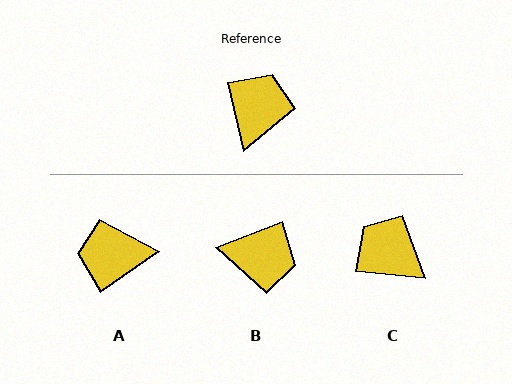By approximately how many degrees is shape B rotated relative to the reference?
Approximately 82 degrees clockwise.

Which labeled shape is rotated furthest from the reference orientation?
A, about 112 degrees away.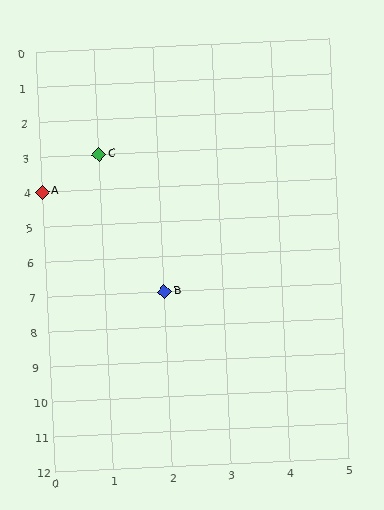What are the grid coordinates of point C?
Point C is at grid coordinates (1, 3).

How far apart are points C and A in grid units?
Points C and A are 1 column and 1 row apart (about 1.4 grid units diagonally).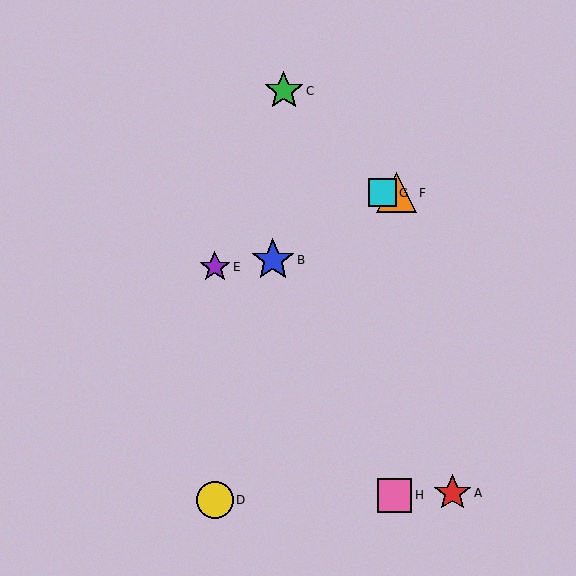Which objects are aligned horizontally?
Objects F, G are aligned horizontally.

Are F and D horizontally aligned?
No, F is at y≈193 and D is at y≈500.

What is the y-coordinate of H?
Object H is at y≈495.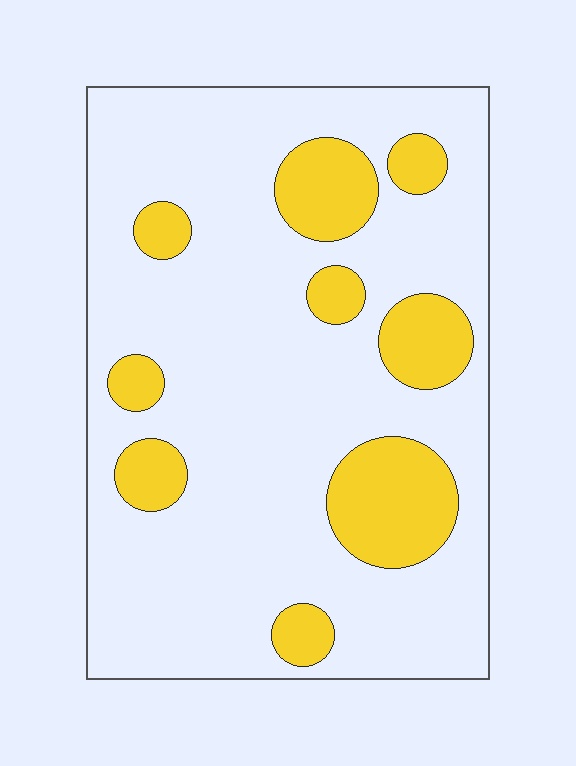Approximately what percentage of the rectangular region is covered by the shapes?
Approximately 20%.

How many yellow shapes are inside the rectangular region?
9.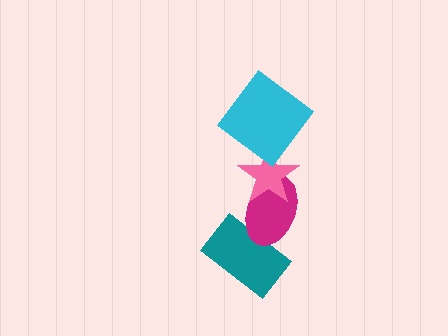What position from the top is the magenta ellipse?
The magenta ellipse is 3rd from the top.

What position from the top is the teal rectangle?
The teal rectangle is 4th from the top.